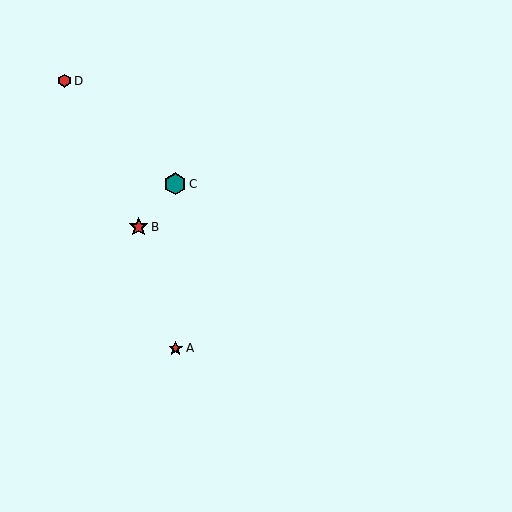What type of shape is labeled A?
Shape A is a red star.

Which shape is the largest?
The teal hexagon (labeled C) is the largest.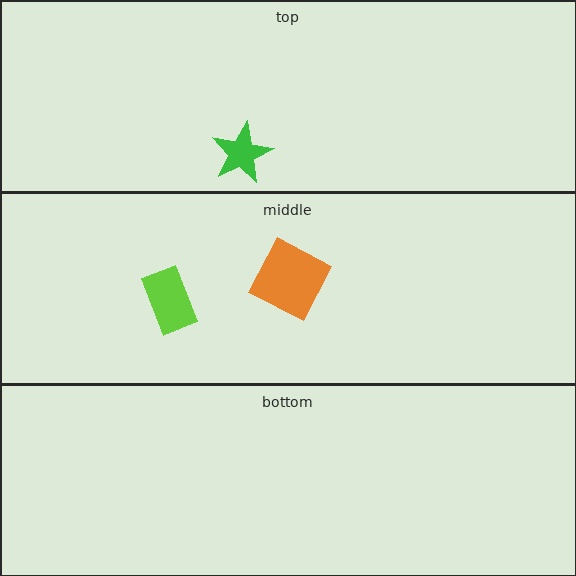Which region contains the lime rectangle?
The middle region.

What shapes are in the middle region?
The orange square, the lime rectangle.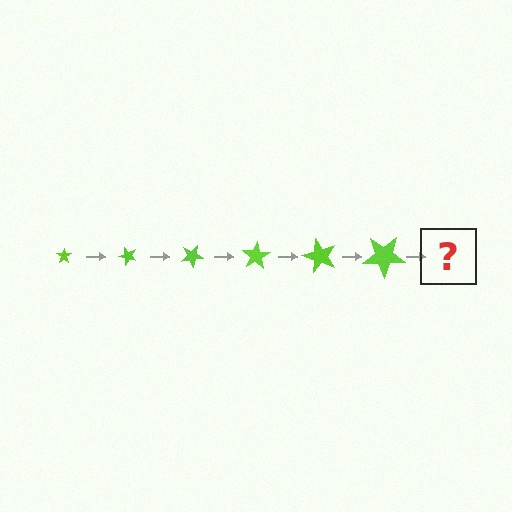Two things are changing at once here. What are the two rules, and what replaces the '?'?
The two rules are that the star grows larger each step and it rotates 50 degrees each step. The '?' should be a star, larger than the previous one and rotated 300 degrees from the start.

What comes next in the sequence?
The next element should be a star, larger than the previous one and rotated 300 degrees from the start.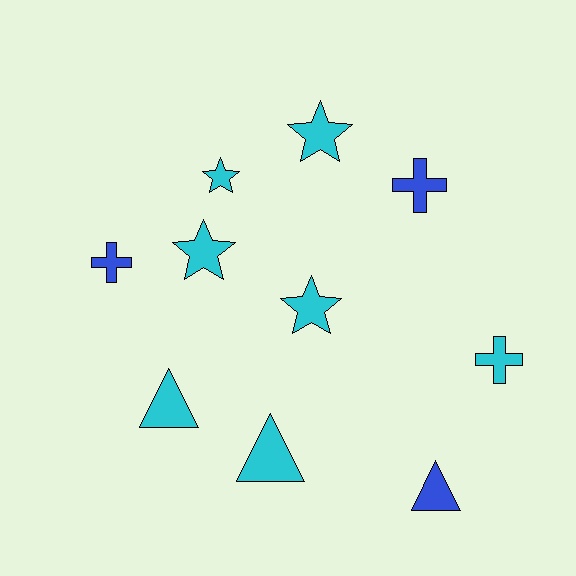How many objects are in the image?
There are 10 objects.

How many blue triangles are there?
There is 1 blue triangle.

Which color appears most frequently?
Cyan, with 7 objects.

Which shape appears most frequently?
Star, with 4 objects.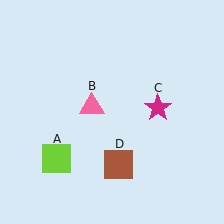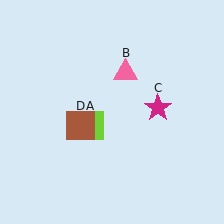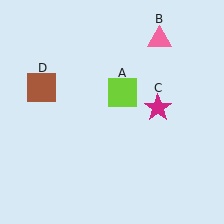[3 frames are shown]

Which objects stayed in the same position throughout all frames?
Magenta star (object C) remained stationary.